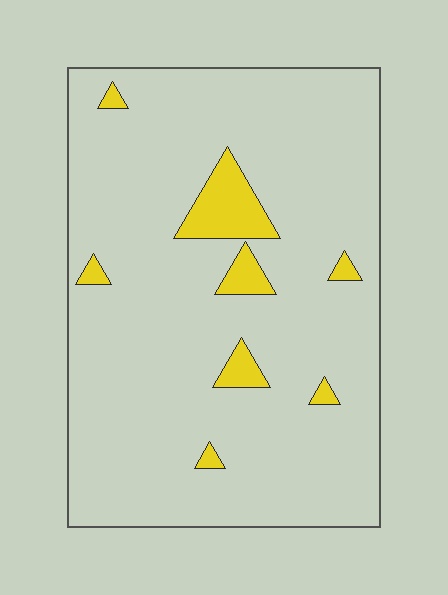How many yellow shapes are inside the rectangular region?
8.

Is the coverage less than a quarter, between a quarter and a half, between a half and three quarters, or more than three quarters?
Less than a quarter.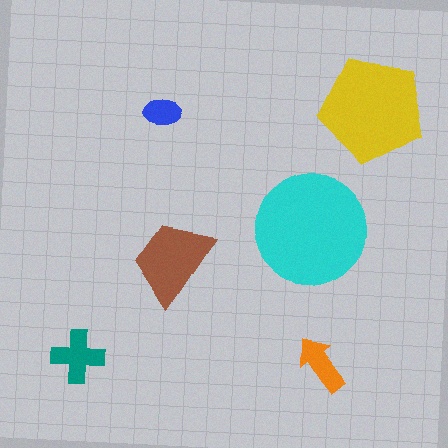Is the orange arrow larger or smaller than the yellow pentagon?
Smaller.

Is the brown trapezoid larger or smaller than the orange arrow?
Larger.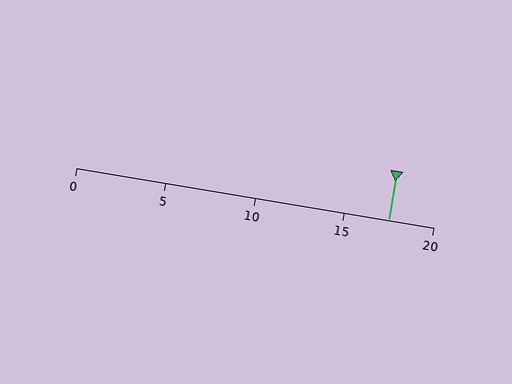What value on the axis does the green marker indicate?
The marker indicates approximately 17.5.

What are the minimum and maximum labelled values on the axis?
The axis runs from 0 to 20.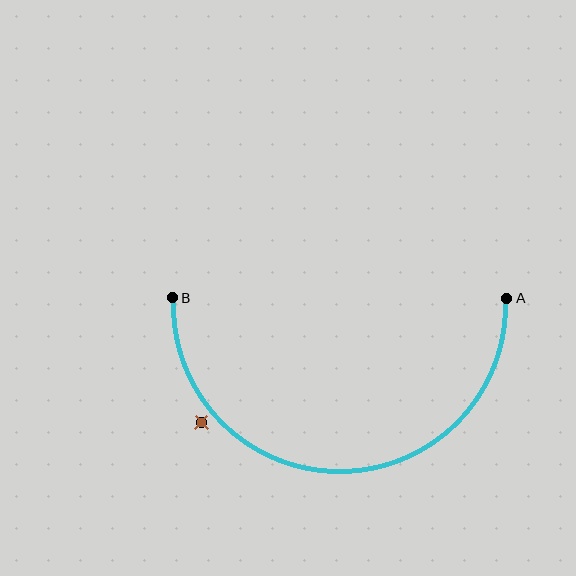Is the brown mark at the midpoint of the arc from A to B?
No — the brown mark does not lie on the arc at all. It sits slightly outside the curve.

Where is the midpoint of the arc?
The arc midpoint is the point on the curve farthest from the straight line joining A and B. It sits below that line.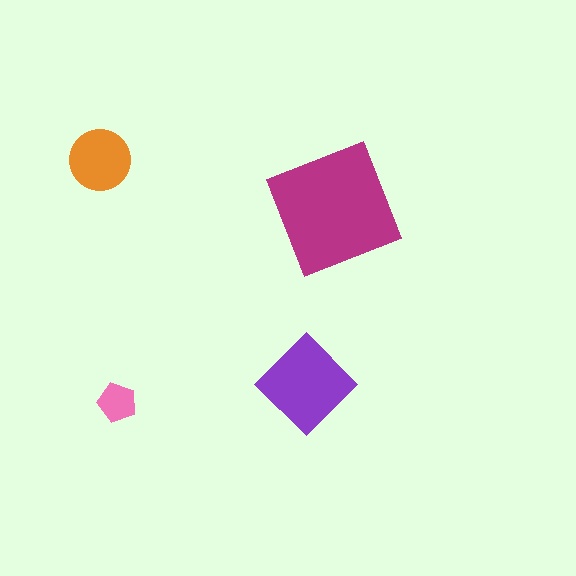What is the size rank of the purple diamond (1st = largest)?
2nd.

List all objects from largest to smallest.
The magenta square, the purple diamond, the orange circle, the pink pentagon.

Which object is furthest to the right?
The magenta square is rightmost.